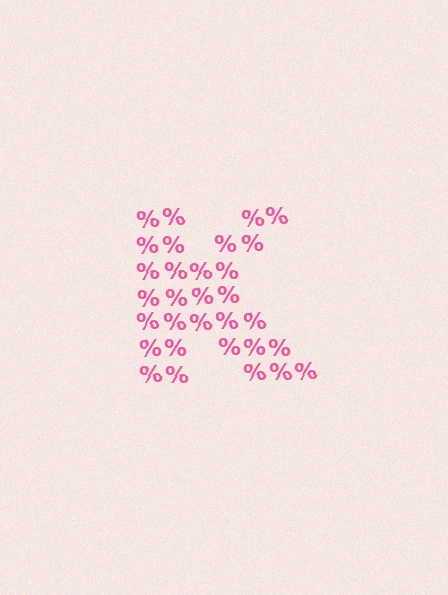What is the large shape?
The large shape is the letter K.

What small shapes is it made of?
It is made of small percent signs.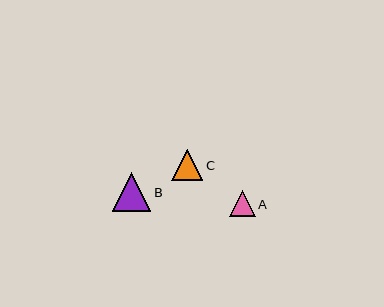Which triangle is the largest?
Triangle B is the largest with a size of approximately 39 pixels.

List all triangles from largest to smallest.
From largest to smallest: B, C, A.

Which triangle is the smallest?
Triangle A is the smallest with a size of approximately 26 pixels.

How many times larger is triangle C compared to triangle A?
Triangle C is approximately 1.2 times the size of triangle A.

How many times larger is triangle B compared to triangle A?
Triangle B is approximately 1.5 times the size of triangle A.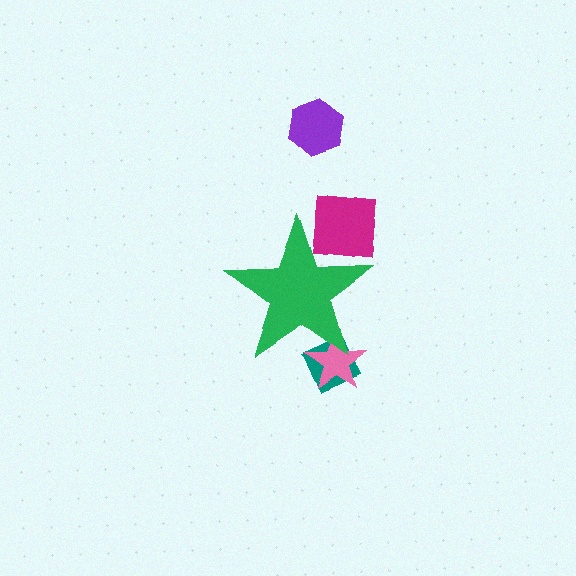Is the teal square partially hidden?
Yes, the teal square is partially hidden behind the green star.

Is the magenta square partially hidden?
Yes, the magenta square is partially hidden behind the green star.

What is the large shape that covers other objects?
A green star.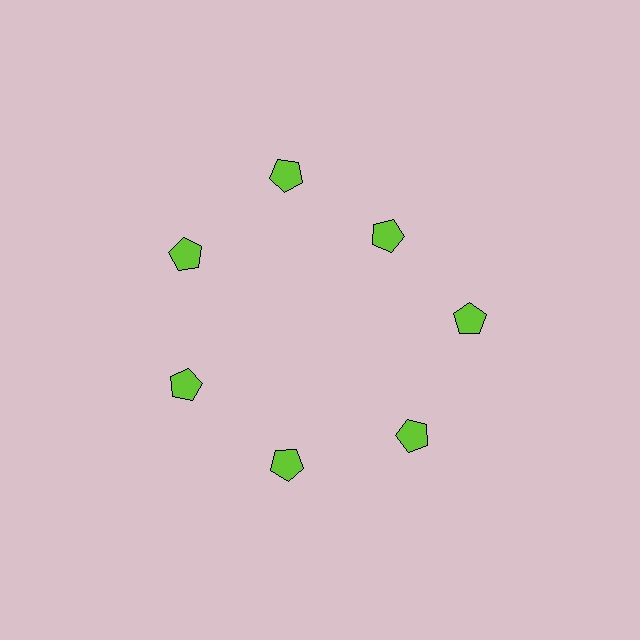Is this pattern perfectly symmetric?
No. The 7 lime pentagons are arranged in a ring, but one element near the 1 o'clock position is pulled inward toward the center, breaking the 7-fold rotational symmetry.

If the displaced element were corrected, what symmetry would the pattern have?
It would have 7-fold rotational symmetry — the pattern would map onto itself every 51 degrees.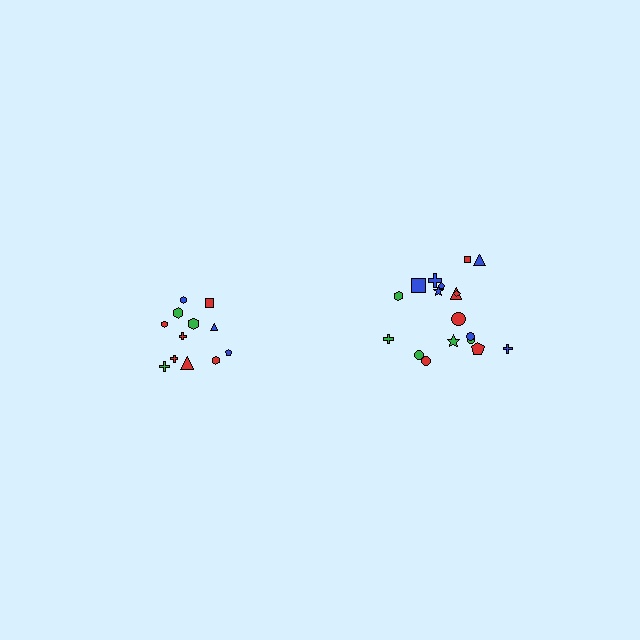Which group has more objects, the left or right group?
The right group.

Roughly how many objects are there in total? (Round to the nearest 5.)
Roughly 30 objects in total.